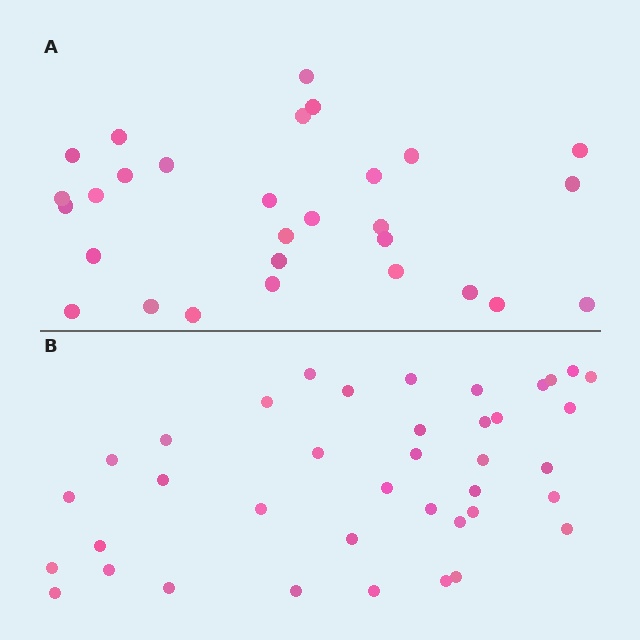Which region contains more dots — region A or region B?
Region B (the bottom region) has more dots.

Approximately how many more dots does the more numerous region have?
Region B has roughly 10 or so more dots than region A.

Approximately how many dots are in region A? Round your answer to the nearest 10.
About 30 dots. (The exact count is 29, which rounds to 30.)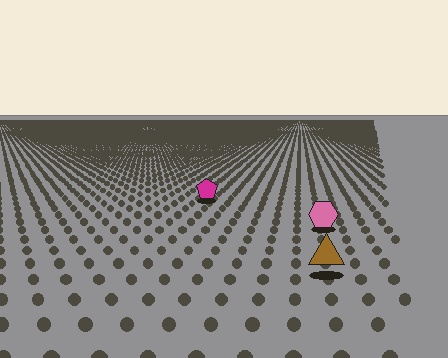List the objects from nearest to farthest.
From nearest to farthest: the brown triangle, the pink hexagon, the magenta pentagon.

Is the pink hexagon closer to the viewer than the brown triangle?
No. The brown triangle is closer — you can tell from the texture gradient: the ground texture is coarser near it.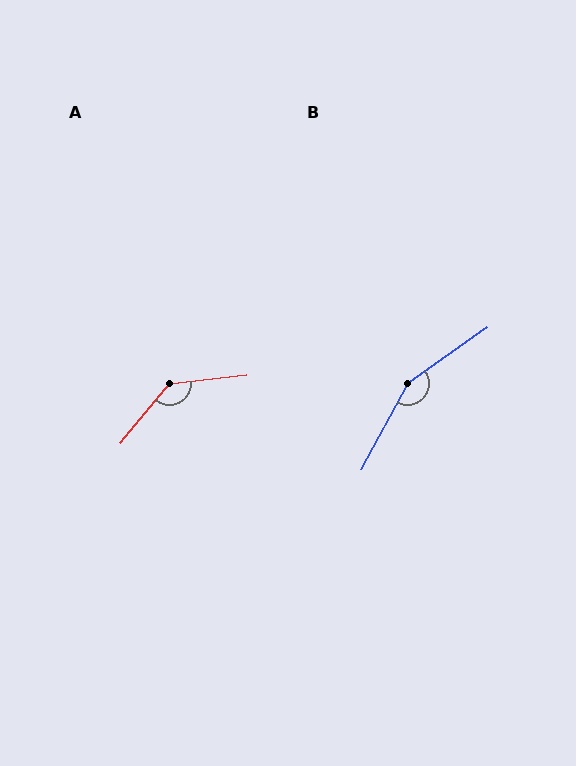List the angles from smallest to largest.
A (136°), B (153°).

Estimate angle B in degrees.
Approximately 153 degrees.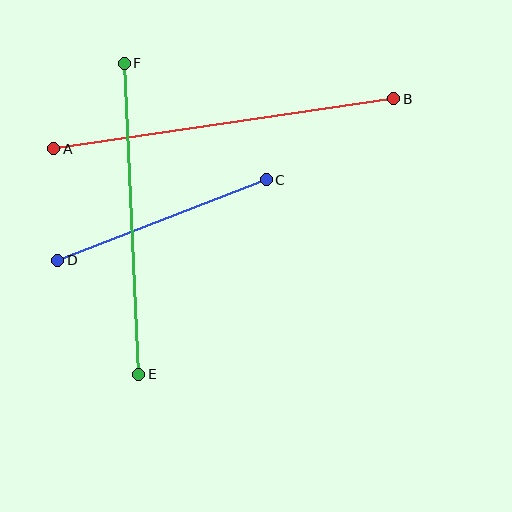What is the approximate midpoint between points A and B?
The midpoint is at approximately (224, 124) pixels.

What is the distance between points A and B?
The distance is approximately 343 pixels.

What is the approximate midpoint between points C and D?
The midpoint is at approximately (162, 220) pixels.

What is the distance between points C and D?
The distance is approximately 223 pixels.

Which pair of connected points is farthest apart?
Points A and B are farthest apart.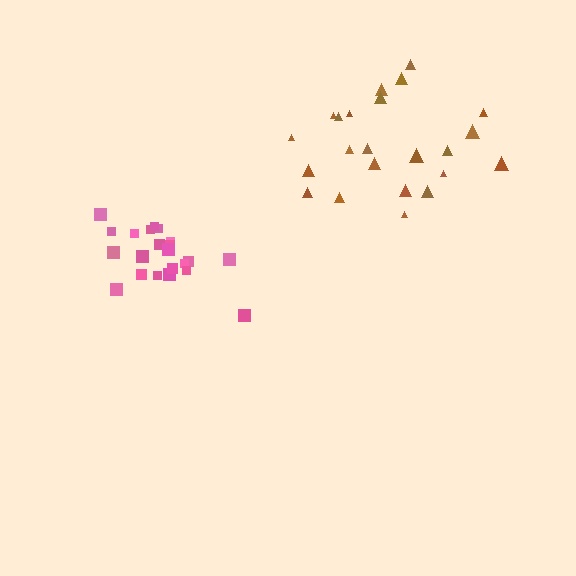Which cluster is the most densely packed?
Pink.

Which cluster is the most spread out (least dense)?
Brown.